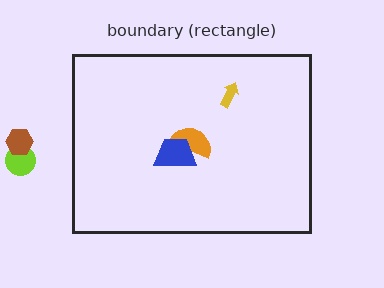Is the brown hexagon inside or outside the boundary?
Outside.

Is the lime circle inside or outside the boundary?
Outside.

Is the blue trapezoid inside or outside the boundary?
Inside.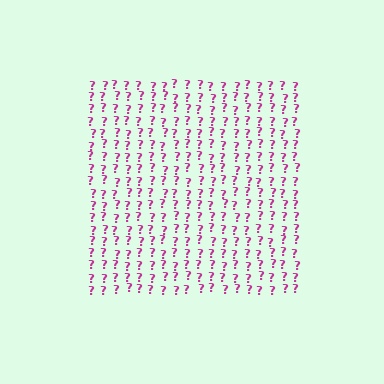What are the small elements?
The small elements are question marks.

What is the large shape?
The large shape is a square.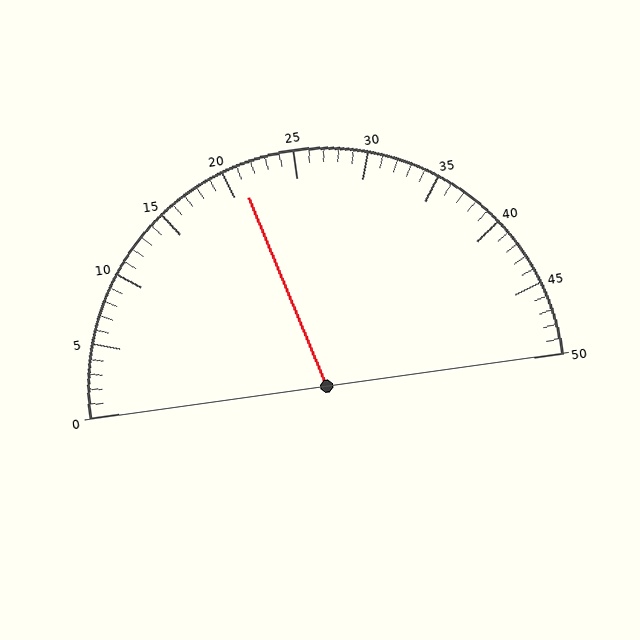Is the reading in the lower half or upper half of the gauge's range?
The reading is in the lower half of the range (0 to 50).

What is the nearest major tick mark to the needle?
The nearest major tick mark is 20.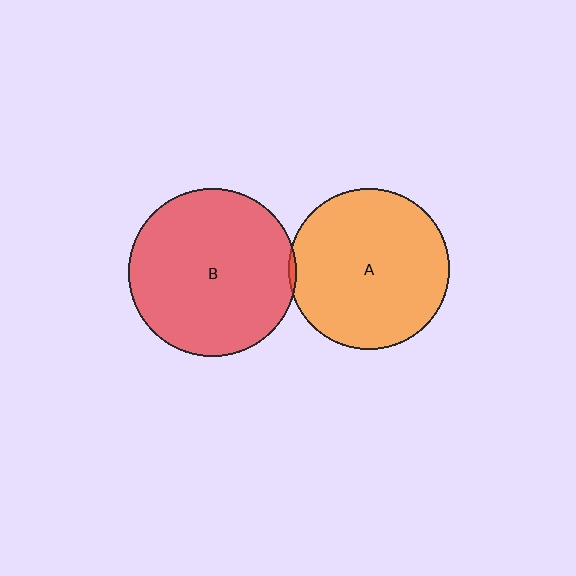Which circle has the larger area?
Circle B (red).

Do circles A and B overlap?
Yes.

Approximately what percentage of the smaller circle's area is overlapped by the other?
Approximately 5%.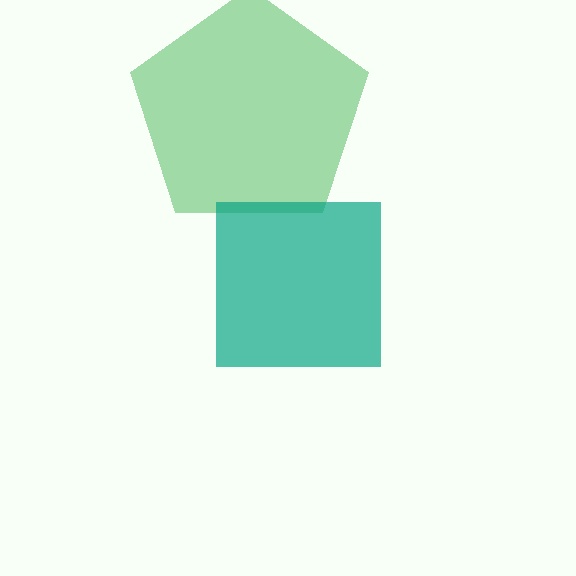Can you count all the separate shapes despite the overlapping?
Yes, there are 2 separate shapes.